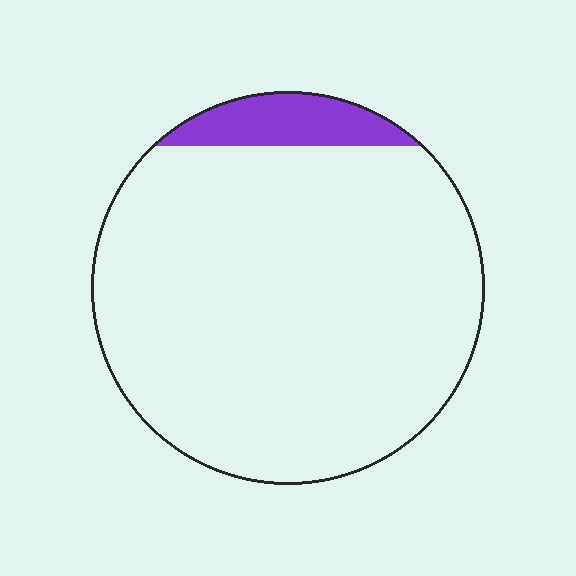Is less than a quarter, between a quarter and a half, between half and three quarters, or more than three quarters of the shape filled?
Less than a quarter.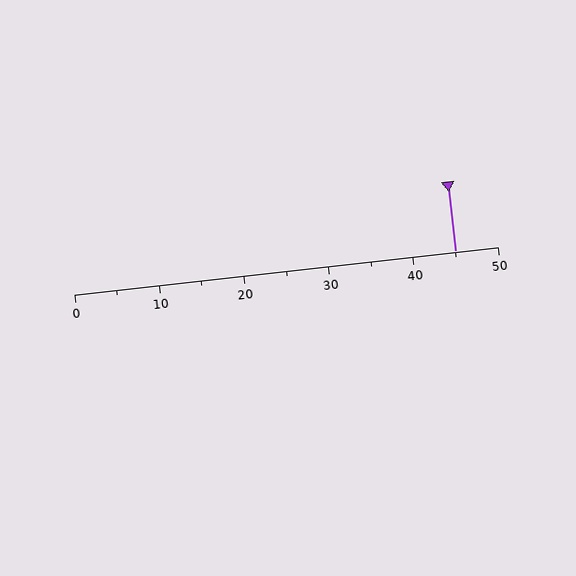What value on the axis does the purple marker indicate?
The marker indicates approximately 45.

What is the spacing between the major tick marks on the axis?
The major ticks are spaced 10 apart.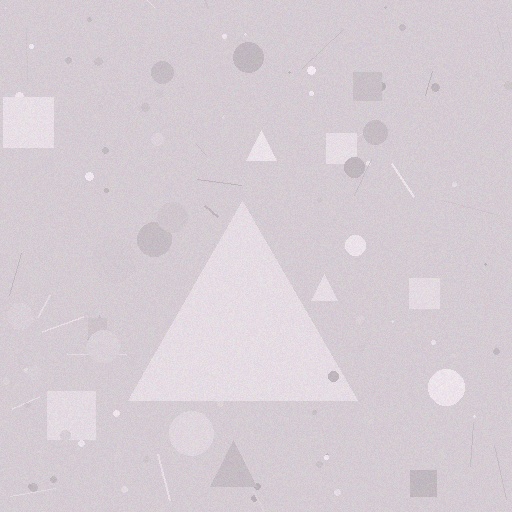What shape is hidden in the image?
A triangle is hidden in the image.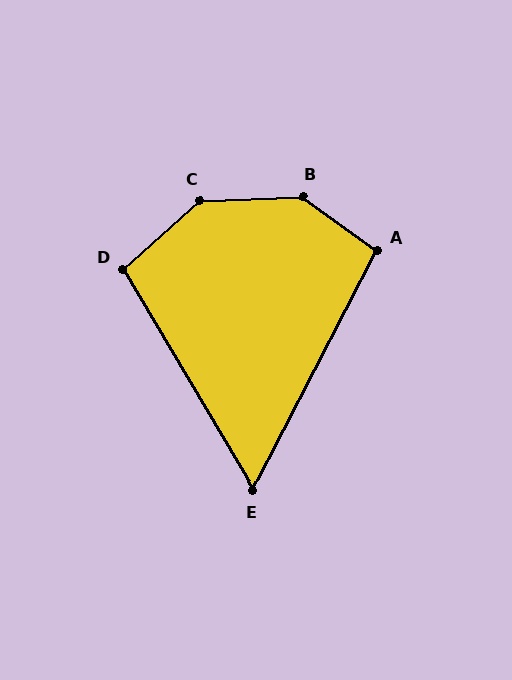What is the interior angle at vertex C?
Approximately 140 degrees (obtuse).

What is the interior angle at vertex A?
Approximately 98 degrees (obtuse).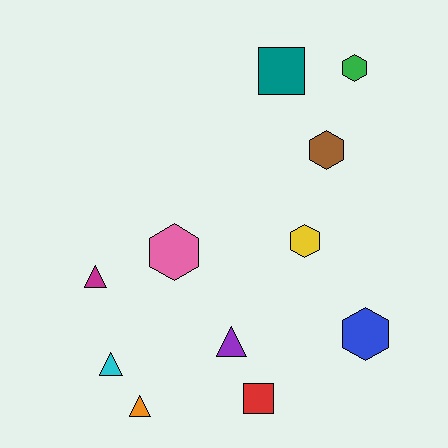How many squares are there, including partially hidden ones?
There are 2 squares.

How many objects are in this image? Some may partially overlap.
There are 11 objects.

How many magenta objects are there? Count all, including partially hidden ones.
There is 1 magenta object.